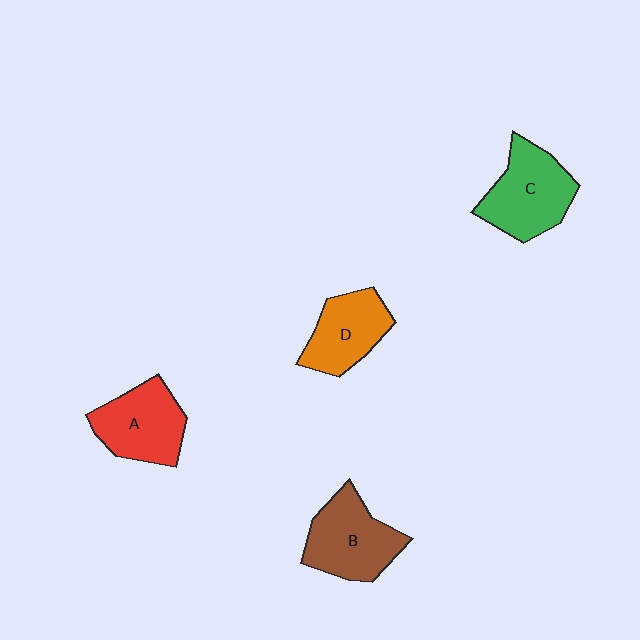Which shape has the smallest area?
Shape D (orange).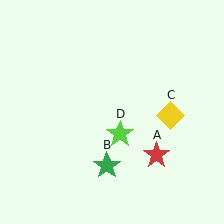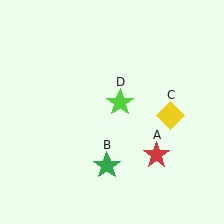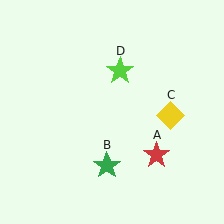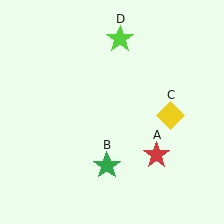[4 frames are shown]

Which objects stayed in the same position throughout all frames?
Red star (object A) and green star (object B) and yellow diamond (object C) remained stationary.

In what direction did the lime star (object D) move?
The lime star (object D) moved up.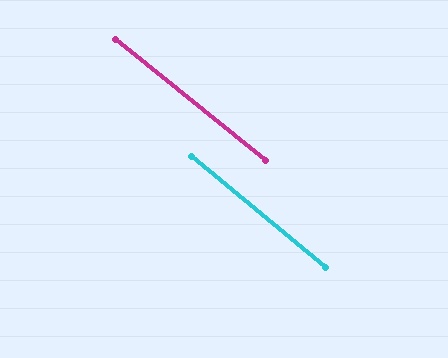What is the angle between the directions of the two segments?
Approximately 1 degree.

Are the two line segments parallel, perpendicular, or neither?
Parallel — their directions differ by only 0.8°.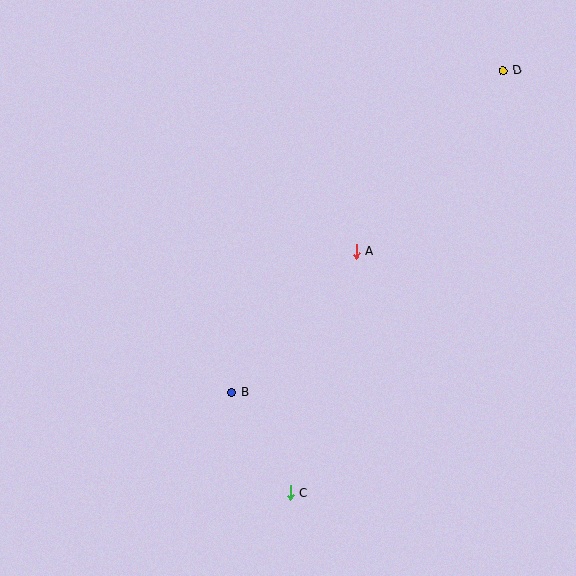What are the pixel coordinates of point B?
Point B is at (232, 392).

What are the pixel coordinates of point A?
Point A is at (357, 251).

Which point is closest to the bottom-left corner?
Point B is closest to the bottom-left corner.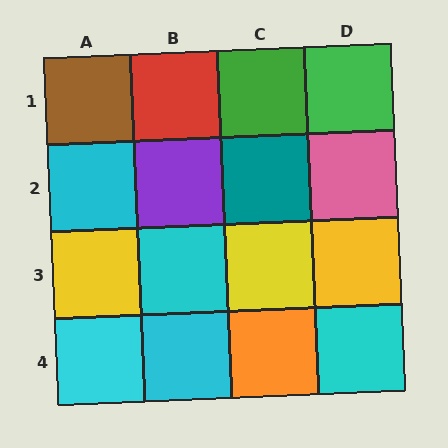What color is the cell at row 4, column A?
Cyan.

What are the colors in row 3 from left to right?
Yellow, cyan, yellow, yellow.